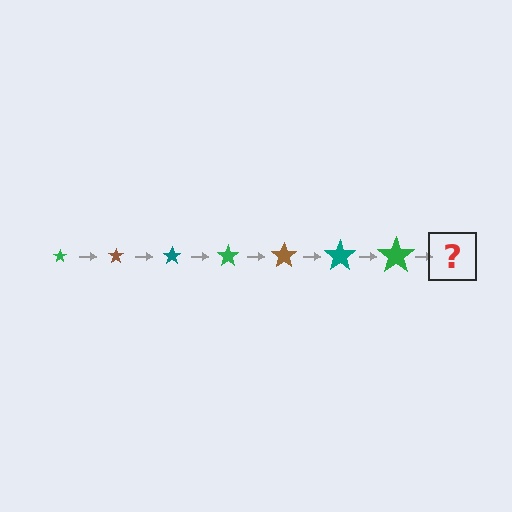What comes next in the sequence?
The next element should be a brown star, larger than the previous one.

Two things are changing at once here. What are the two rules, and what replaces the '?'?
The two rules are that the star grows larger each step and the color cycles through green, brown, and teal. The '?' should be a brown star, larger than the previous one.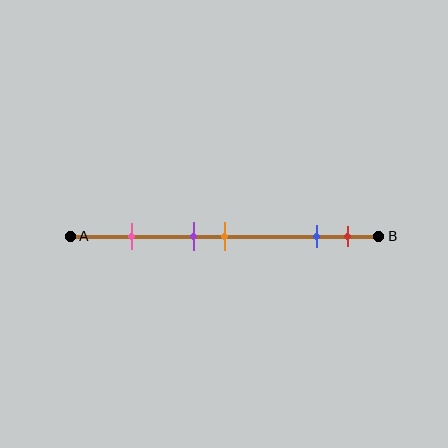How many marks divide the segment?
There are 5 marks dividing the segment.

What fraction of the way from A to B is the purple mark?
The purple mark is approximately 40% (0.4) of the way from A to B.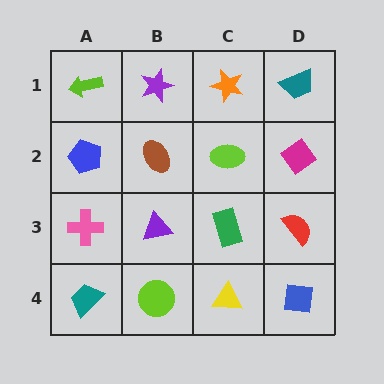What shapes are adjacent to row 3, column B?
A brown ellipse (row 2, column B), a lime circle (row 4, column B), a pink cross (row 3, column A), a green rectangle (row 3, column C).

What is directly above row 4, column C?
A green rectangle.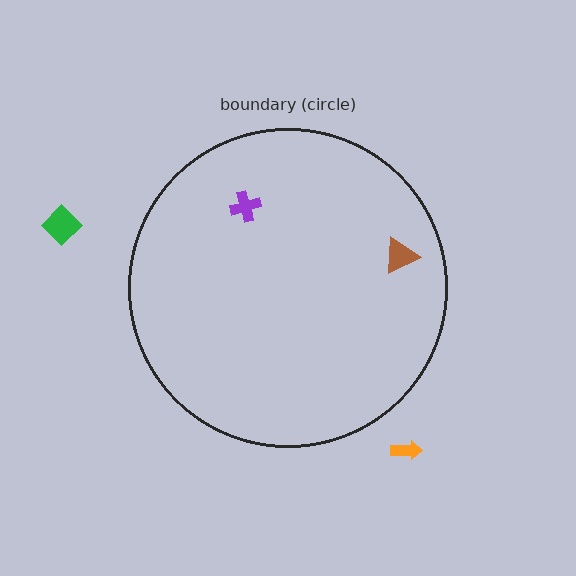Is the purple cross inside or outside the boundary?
Inside.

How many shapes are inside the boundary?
2 inside, 2 outside.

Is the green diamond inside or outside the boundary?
Outside.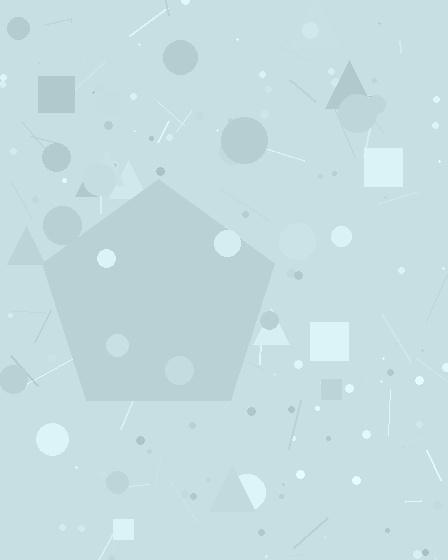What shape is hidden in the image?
A pentagon is hidden in the image.